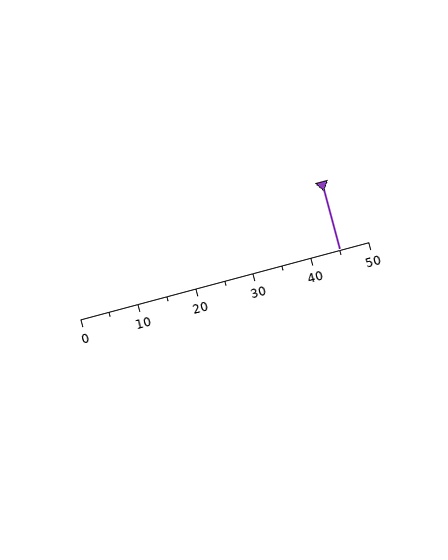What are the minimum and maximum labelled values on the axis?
The axis runs from 0 to 50.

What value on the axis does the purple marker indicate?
The marker indicates approximately 45.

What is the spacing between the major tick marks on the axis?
The major ticks are spaced 10 apart.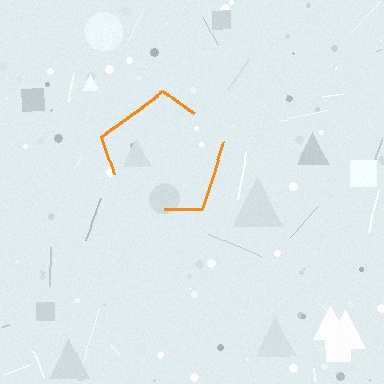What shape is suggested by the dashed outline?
The dashed outline suggests a pentagon.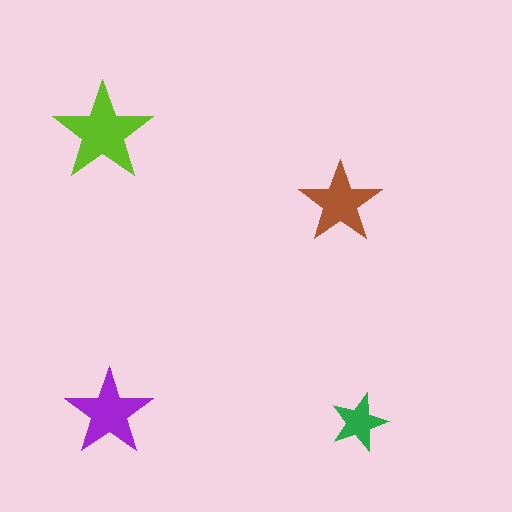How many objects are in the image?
There are 4 objects in the image.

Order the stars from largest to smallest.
the lime one, the purple one, the brown one, the green one.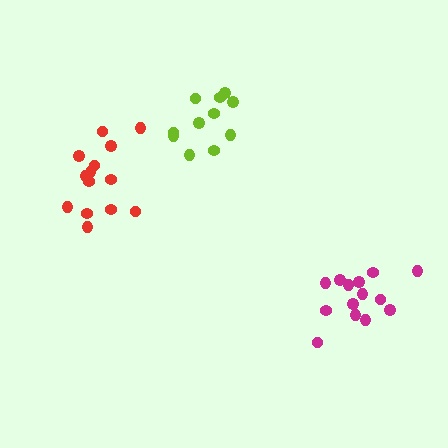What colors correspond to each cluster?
The clusters are colored: magenta, lime, red.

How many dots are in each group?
Group 1: 14 dots, Group 2: 11 dots, Group 3: 14 dots (39 total).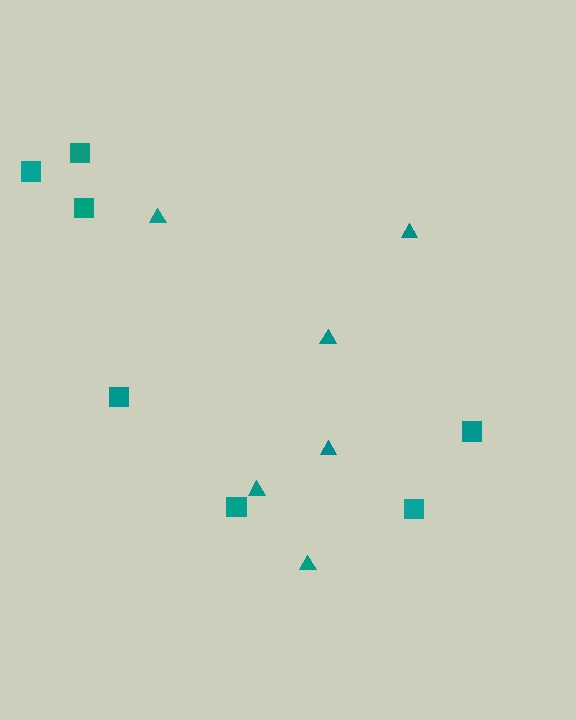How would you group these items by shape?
There are 2 groups: one group of triangles (6) and one group of squares (7).